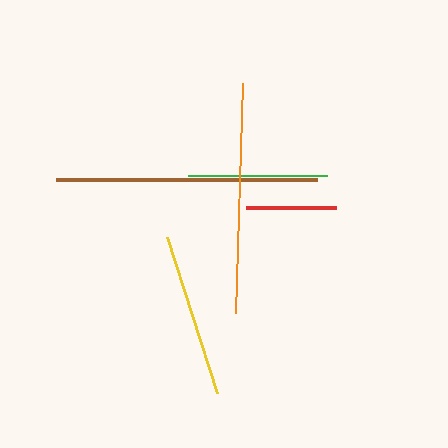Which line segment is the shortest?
The red line is the shortest at approximately 90 pixels.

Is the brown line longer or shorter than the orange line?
The brown line is longer than the orange line.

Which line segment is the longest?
The brown line is the longest at approximately 261 pixels.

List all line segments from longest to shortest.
From longest to shortest: brown, orange, yellow, green, red.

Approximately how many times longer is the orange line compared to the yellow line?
The orange line is approximately 1.4 times the length of the yellow line.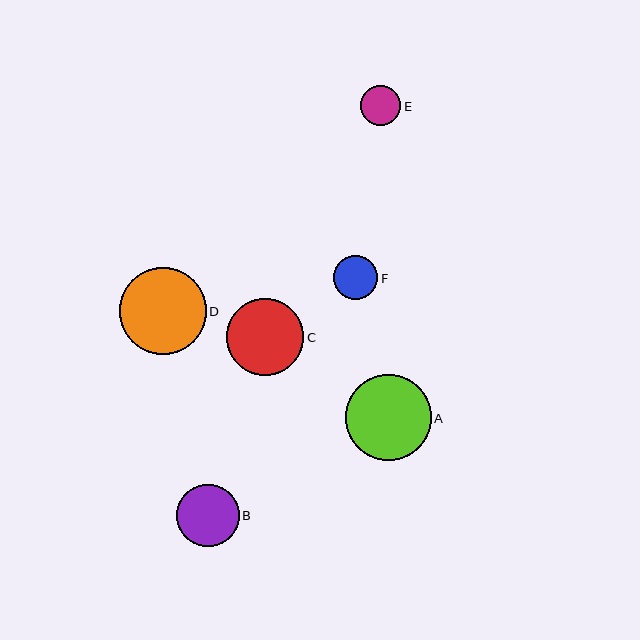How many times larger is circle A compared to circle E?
Circle A is approximately 2.1 times the size of circle E.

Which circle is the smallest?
Circle E is the smallest with a size of approximately 40 pixels.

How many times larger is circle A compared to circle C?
Circle A is approximately 1.1 times the size of circle C.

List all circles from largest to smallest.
From largest to smallest: D, A, C, B, F, E.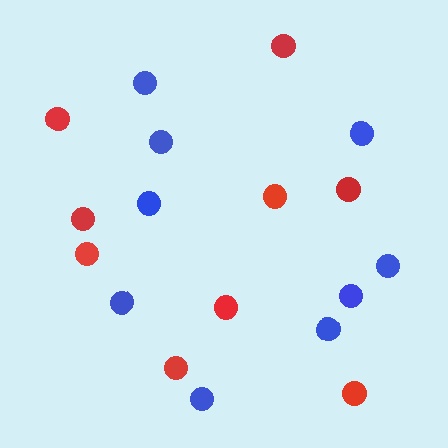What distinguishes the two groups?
There are 2 groups: one group of red circles (9) and one group of blue circles (9).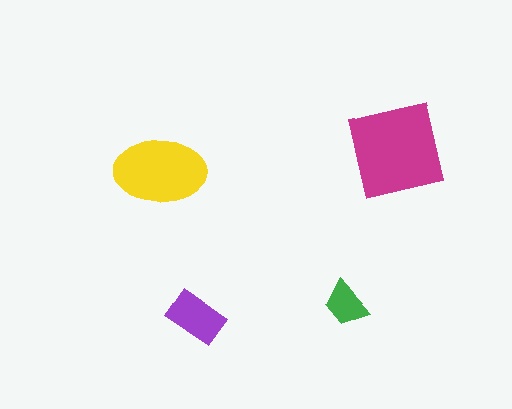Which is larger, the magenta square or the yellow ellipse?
The magenta square.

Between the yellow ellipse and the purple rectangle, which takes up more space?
The yellow ellipse.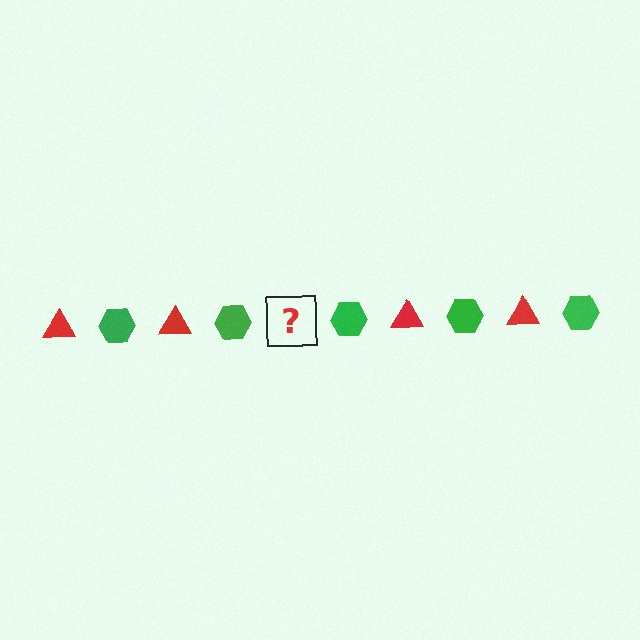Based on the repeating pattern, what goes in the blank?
The blank should be a red triangle.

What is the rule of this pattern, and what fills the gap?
The rule is that the pattern alternates between red triangle and green hexagon. The gap should be filled with a red triangle.